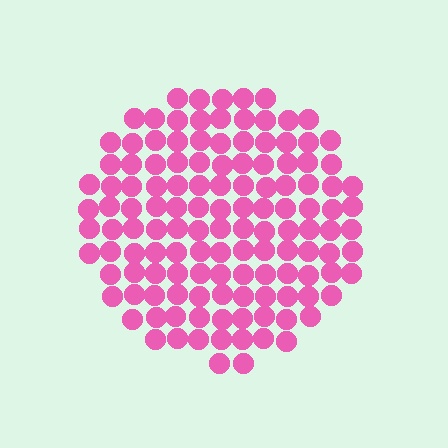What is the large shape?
The large shape is a circle.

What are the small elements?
The small elements are circles.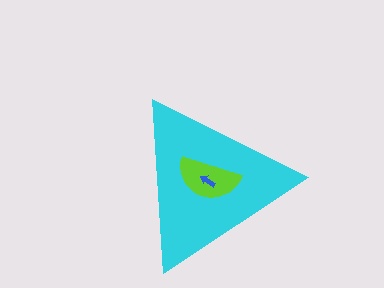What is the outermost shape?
The cyan triangle.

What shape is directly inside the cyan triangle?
The lime semicircle.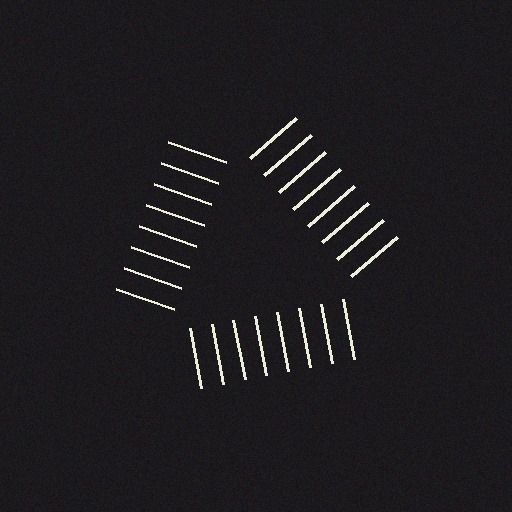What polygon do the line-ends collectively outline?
An illusory triangle — the line segments terminate on its edges but no continuous stroke is drawn.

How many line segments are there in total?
24 — 8 along each of the 3 edges.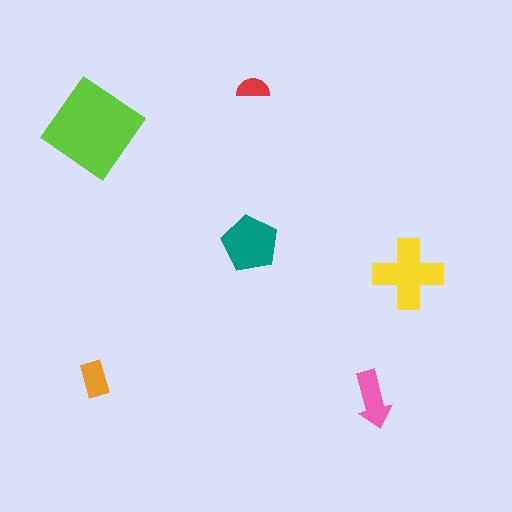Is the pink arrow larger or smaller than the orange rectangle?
Larger.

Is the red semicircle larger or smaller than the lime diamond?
Smaller.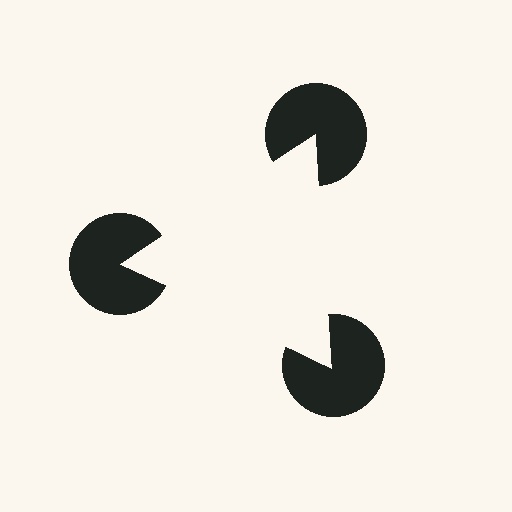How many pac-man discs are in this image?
There are 3 — one at each vertex of the illusory triangle.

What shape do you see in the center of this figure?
An illusory triangle — its edges are inferred from the aligned wedge cuts in the pac-man discs, not physically drawn.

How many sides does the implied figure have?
3 sides.